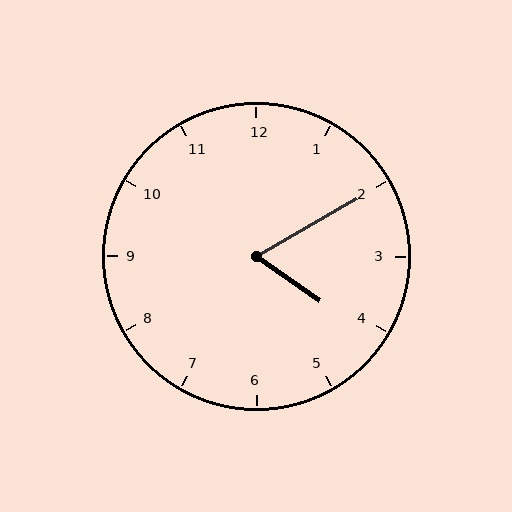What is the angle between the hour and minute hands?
Approximately 65 degrees.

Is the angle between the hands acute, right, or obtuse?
It is acute.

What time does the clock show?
4:10.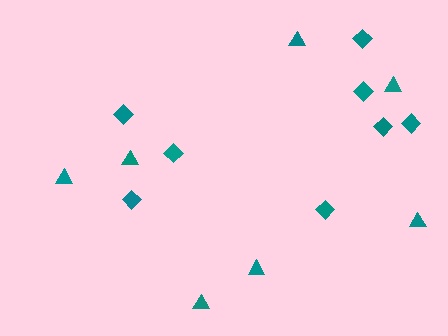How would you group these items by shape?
There are 2 groups: one group of triangles (7) and one group of diamonds (8).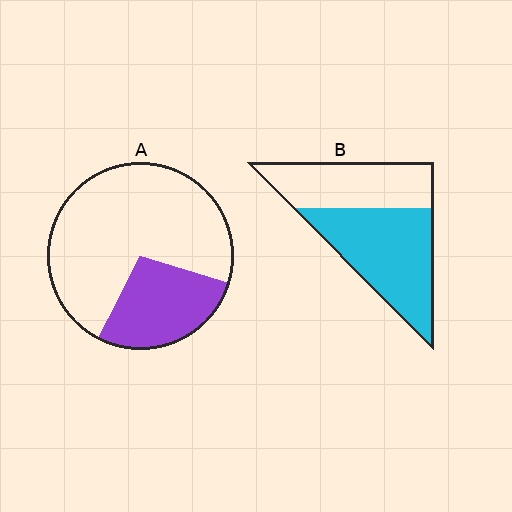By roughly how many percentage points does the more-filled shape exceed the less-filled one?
By roughly 30 percentage points (B over A).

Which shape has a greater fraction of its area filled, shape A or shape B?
Shape B.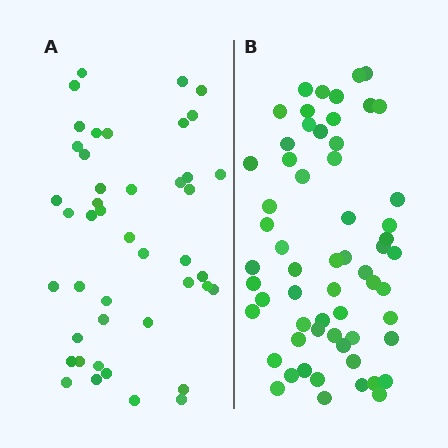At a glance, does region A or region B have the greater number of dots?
Region B (the right region) has more dots.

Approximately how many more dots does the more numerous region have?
Region B has approximately 15 more dots than region A.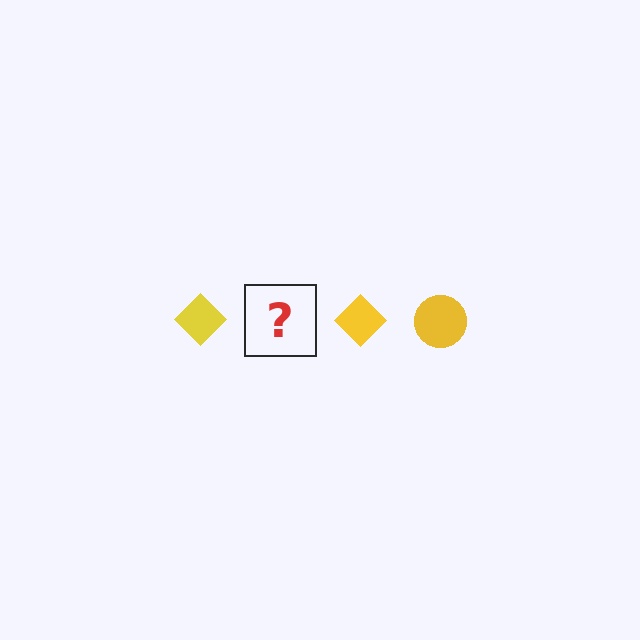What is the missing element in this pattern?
The missing element is a yellow circle.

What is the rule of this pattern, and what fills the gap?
The rule is that the pattern cycles through diamond, circle shapes in yellow. The gap should be filled with a yellow circle.